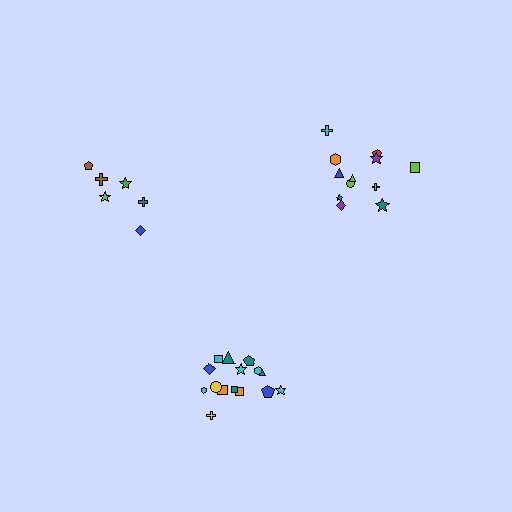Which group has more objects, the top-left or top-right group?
The top-right group.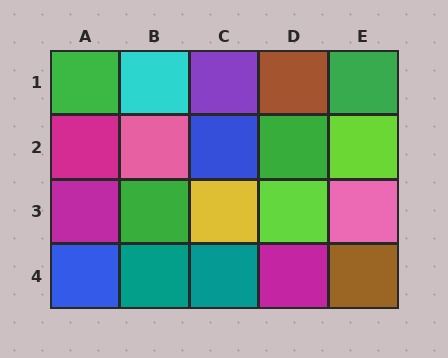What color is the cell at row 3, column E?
Pink.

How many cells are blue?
2 cells are blue.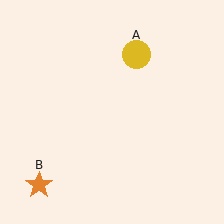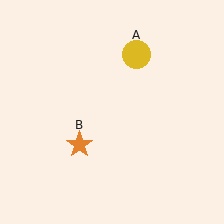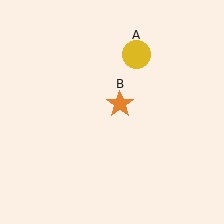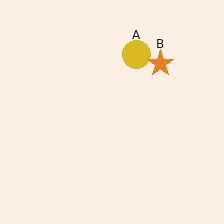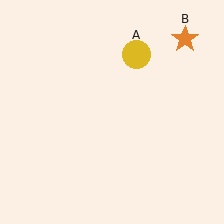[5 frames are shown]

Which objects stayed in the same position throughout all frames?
Yellow circle (object A) remained stationary.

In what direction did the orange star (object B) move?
The orange star (object B) moved up and to the right.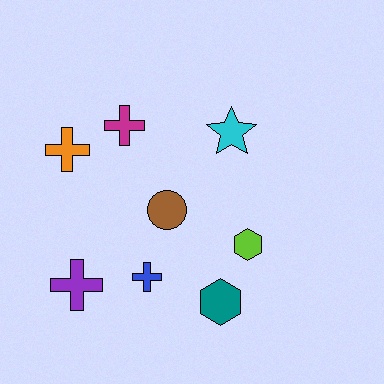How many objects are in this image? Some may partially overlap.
There are 8 objects.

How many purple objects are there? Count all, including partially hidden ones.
There is 1 purple object.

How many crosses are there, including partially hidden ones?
There are 4 crosses.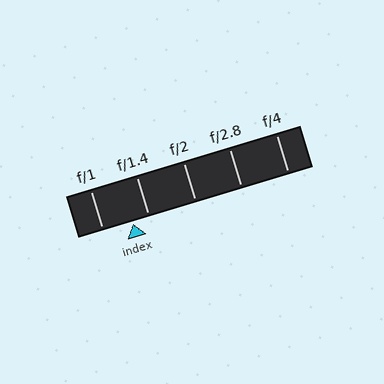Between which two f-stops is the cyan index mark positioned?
The index mark is between f/1 and f/1.4.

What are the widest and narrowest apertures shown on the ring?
The widest aperture shown is f/1 and the narrowest is f/4.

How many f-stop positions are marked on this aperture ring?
There are 5 f-stop positions marked.